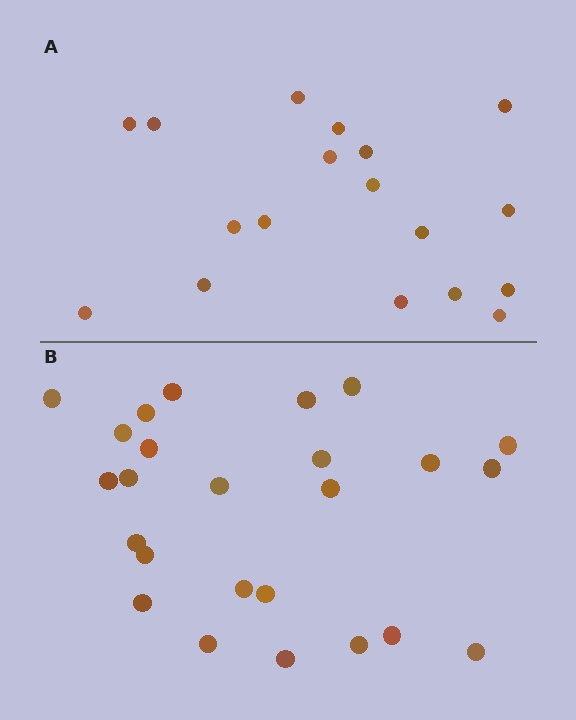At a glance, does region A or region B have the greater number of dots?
Region B (the bottom region) has more dots.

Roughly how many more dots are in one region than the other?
Region B has roughly 8 or so more dots than region A.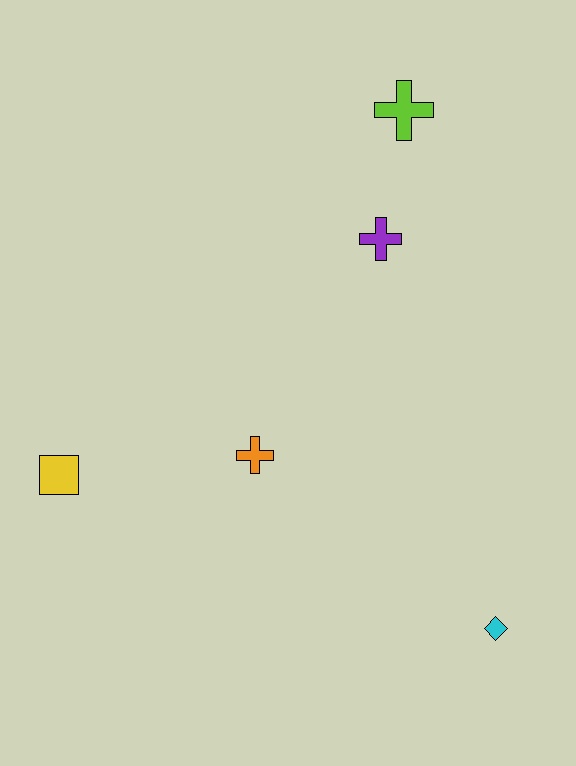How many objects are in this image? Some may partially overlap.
There are 5 objects.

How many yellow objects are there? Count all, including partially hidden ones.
There is 1 yellow object.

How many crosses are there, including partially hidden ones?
There are 3 crosses.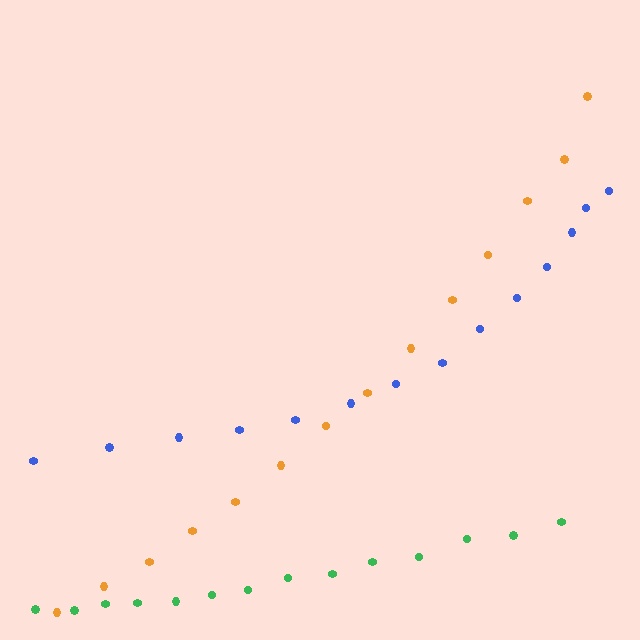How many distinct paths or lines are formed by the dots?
There are 3 distinct paths.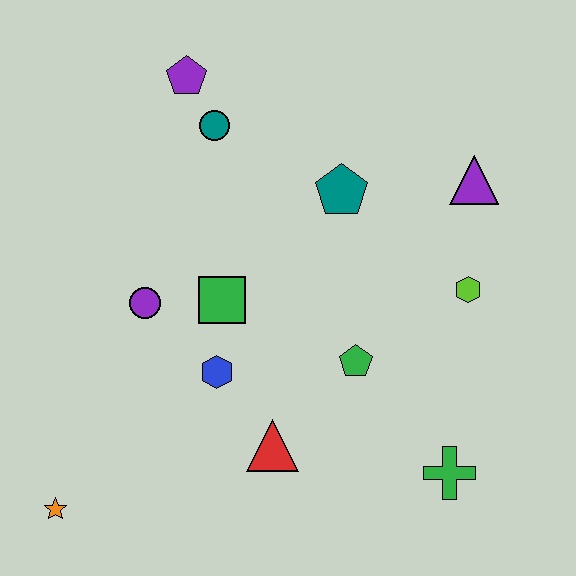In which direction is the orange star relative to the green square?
The orange star is below the green square.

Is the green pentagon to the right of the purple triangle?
No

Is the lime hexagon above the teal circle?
No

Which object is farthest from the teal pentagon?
The orange star is farthest from the teal pentagon.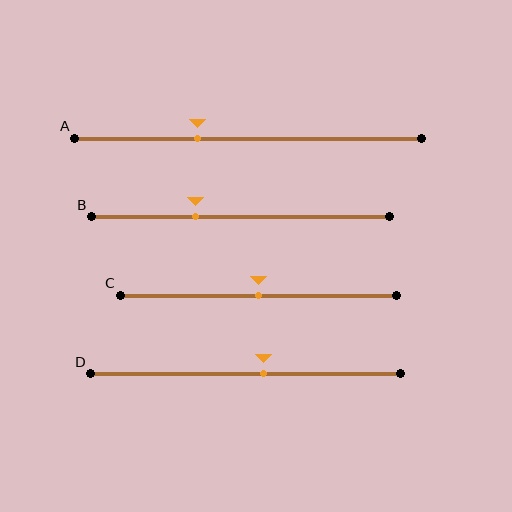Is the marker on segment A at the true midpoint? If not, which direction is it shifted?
No, the marker on segment A is shifted to the left by about 14% of the segment length.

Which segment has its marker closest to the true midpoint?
Segment C has its marker closest to the true midpoint.